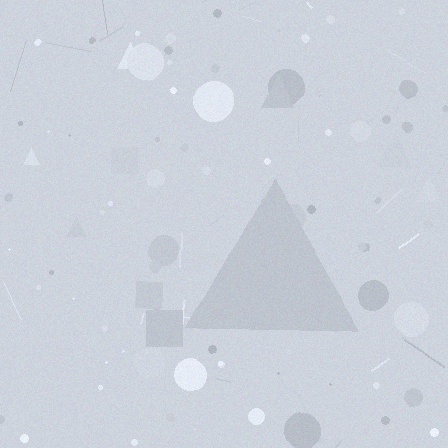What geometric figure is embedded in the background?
A triangle is embedded in the background.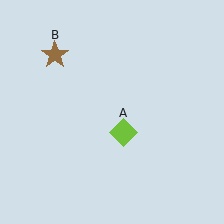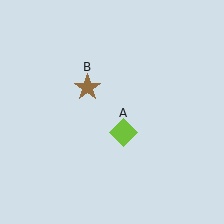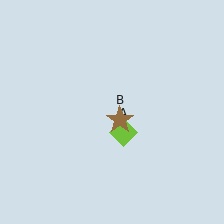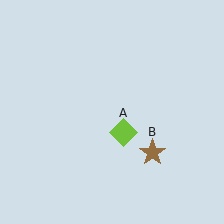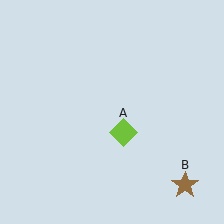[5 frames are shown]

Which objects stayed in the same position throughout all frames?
Lime diamond (object A) remained stationary.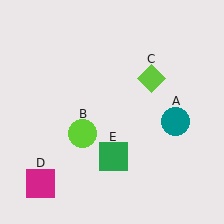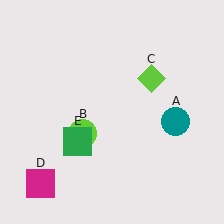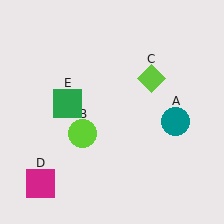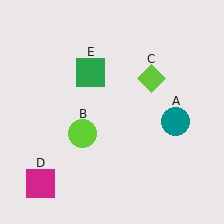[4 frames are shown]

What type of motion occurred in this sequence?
The green square (object E) rotated clockwise around the center of the scene.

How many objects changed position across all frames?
1 object changed position: green square (object E).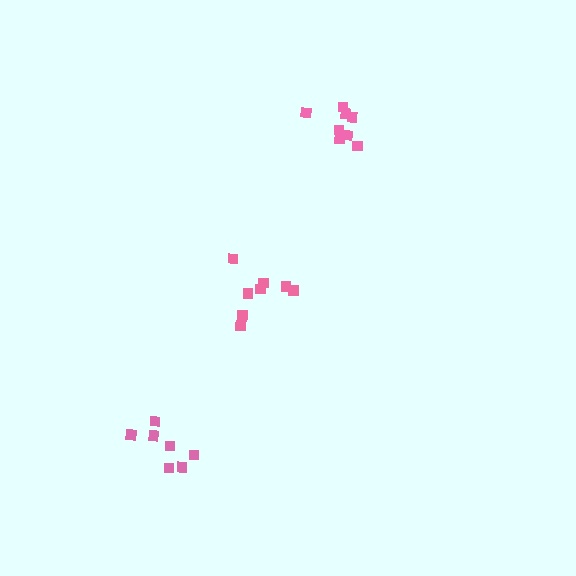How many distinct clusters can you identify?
There are 3 distinct clusters.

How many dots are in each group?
Group 1: 8 dots, Group 2: 8 dots, Group 3: 7 dots (23 total).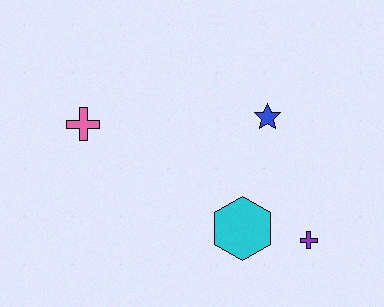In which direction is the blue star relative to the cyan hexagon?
The blue star is above the cyan hexagon.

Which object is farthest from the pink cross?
The purple cross is farthest from the pink cross.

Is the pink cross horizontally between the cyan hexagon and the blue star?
No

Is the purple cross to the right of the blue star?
Yes